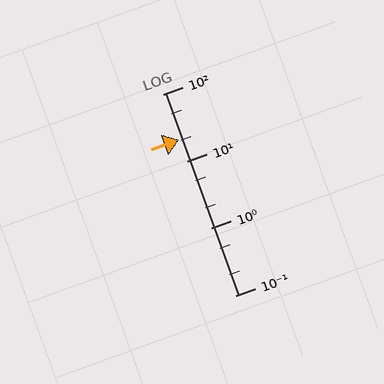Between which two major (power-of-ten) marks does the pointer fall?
The pointer is between 10 and 100.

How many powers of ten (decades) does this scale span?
The scale spans 3 decades, from 0.1 to 100.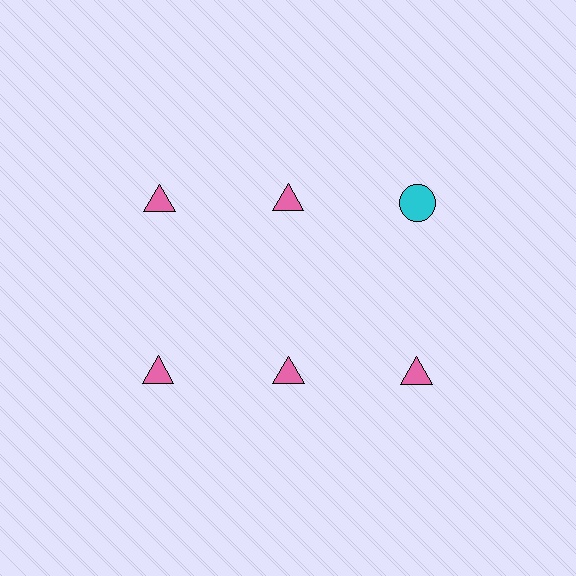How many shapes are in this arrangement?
There are 6 shapes arranged in a grid pattern.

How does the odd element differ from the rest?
It differs in both color (cyan instead of pink) and shape (circle instead of triangle).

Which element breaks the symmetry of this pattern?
The cyan circle in the top row, center column breaks the symmetry. All other shapes are pink triangles.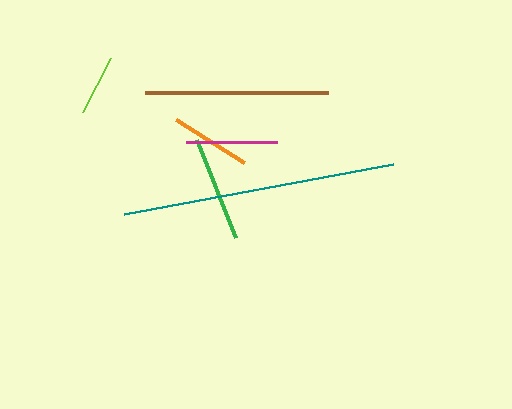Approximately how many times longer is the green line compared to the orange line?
The green line is approximately 1.3 times the length of the orange line.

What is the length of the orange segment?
The orange segment is approximately 80 pixels long.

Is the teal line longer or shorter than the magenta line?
The teal line is longer than the magenta line.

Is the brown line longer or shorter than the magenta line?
The brown line is longer than the magenta line.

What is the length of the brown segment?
The brown segment is approximately 182 pixels long.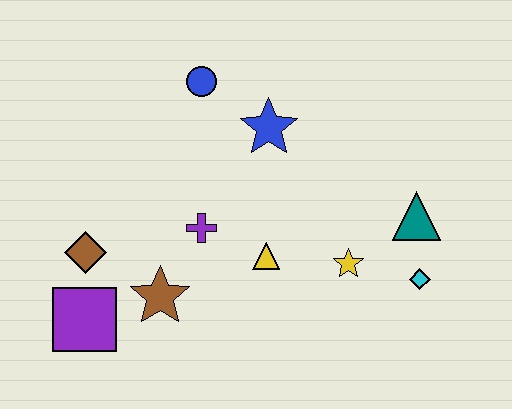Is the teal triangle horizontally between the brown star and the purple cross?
No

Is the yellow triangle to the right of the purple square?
Yes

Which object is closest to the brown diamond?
The purple square is closest to the brown diamond.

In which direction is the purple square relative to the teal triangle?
The purple square is to the left of the teal triangle.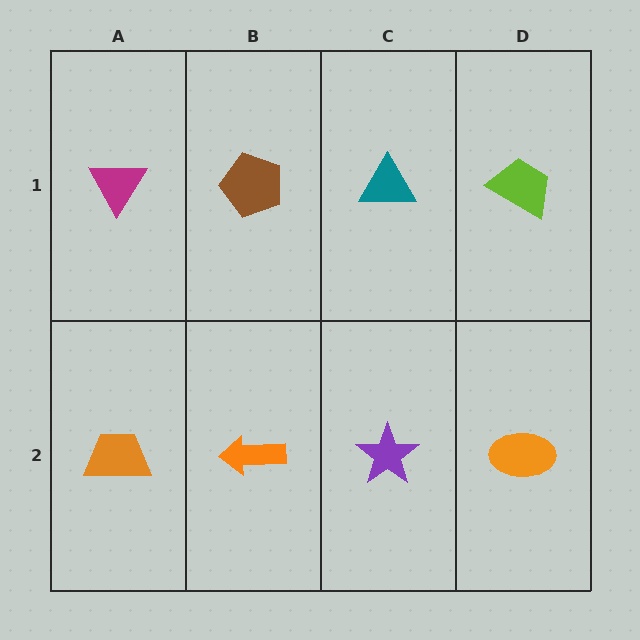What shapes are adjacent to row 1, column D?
An orange ellipse (row 2, column D), a teal triangle (row 1, column C).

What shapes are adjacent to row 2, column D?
A lime trapezoid (row 1, column D), a purple star (row 2, column C).